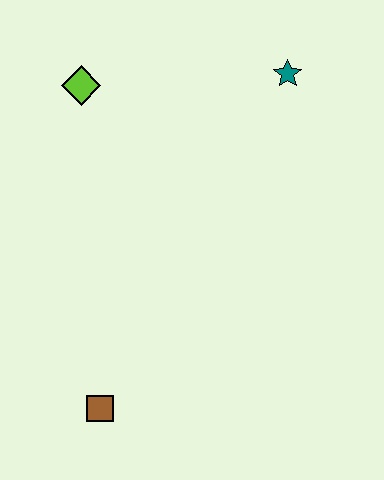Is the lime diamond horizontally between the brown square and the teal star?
No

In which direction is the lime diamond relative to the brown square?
The lime diamond is above the brown square.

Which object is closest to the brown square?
The lime diamond is closest to the brown square.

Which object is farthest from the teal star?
The brown square is farthest from the teal star.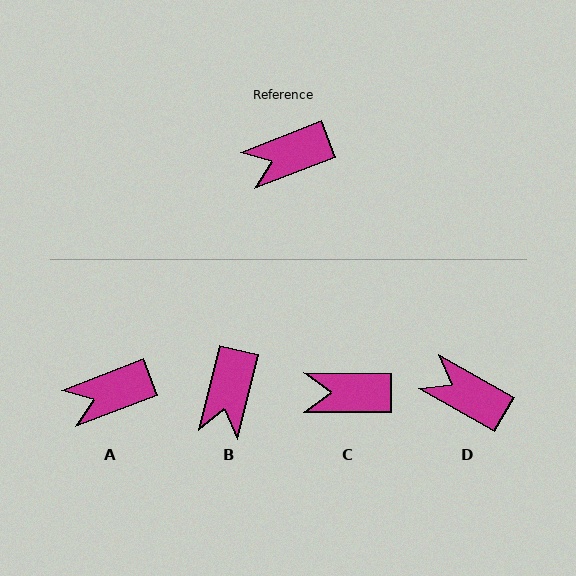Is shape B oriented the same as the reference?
No, it is off by about 55 degrees.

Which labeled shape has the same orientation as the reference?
A.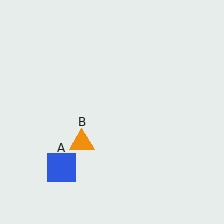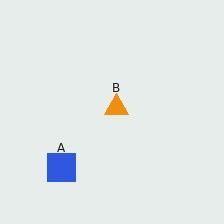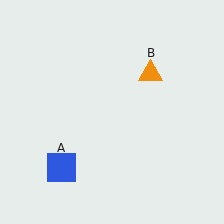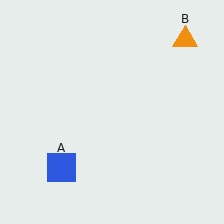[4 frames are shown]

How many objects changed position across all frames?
1 object changed position: orange triangle (object B).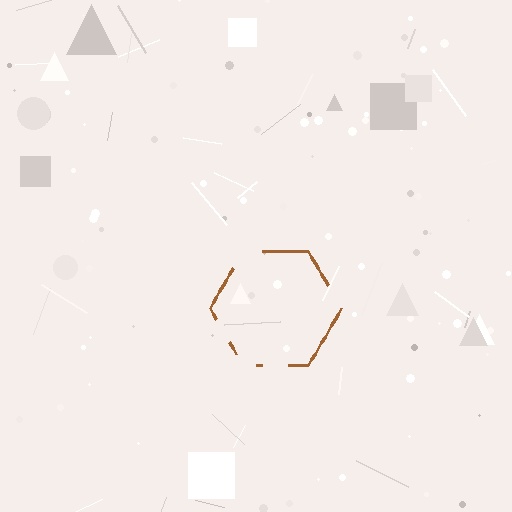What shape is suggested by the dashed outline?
The dashed outline suggests a hexagon.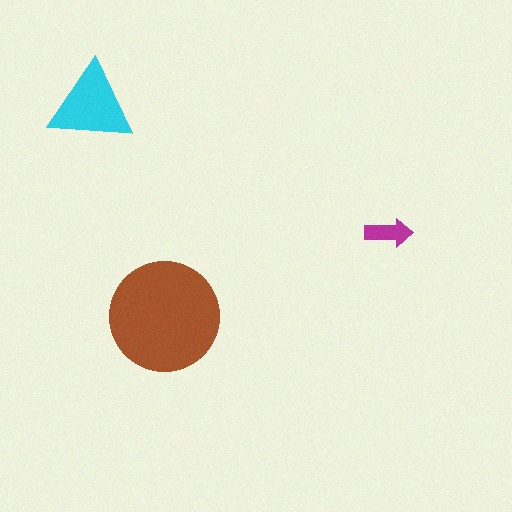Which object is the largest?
The brown circle.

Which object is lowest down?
The brown circle is bottommost.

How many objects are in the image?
There are 3 objects in the image.